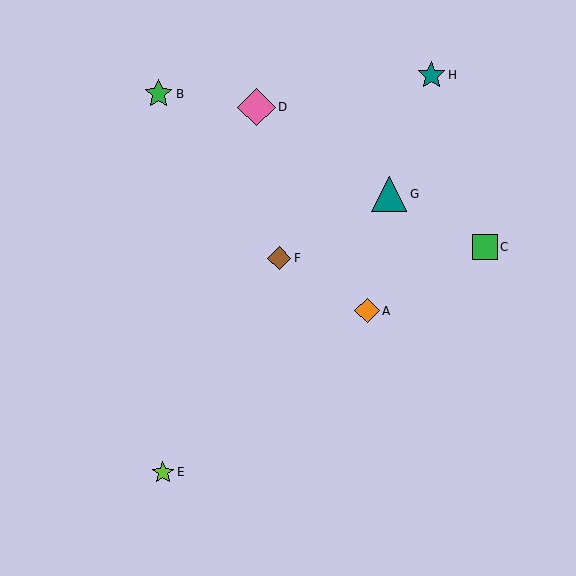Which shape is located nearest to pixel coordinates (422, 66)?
The teal star (labeled H) at (431, 75) is nearest to that location.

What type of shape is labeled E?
Shape E is a lime star.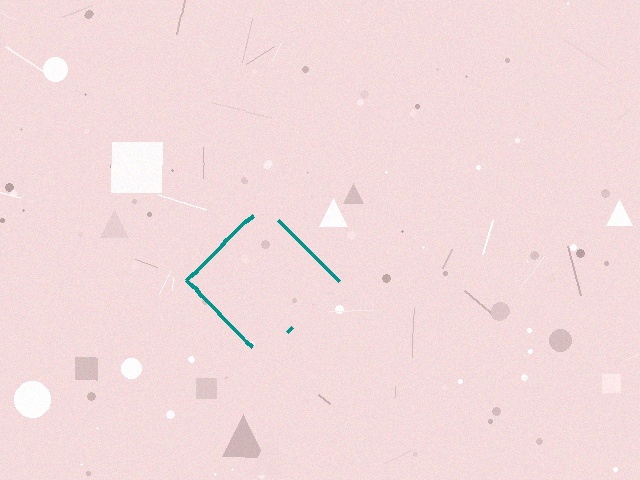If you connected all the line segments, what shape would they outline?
They would outline a diamond.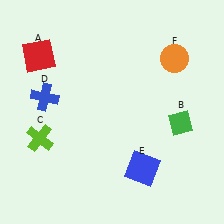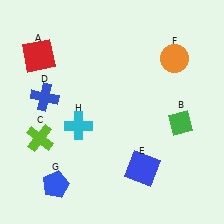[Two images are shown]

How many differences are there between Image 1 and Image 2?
There are 2 differences between the two images.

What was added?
A blue pentagon (G), a cyan cross (H) were added in Image 2.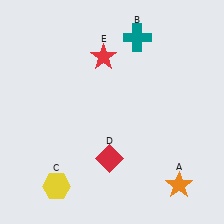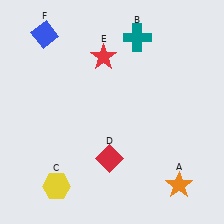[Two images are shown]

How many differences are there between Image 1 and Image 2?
There is 1 difference between the two images.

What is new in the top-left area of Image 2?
A blue diamond (F) was added in the top-left area of Image 2.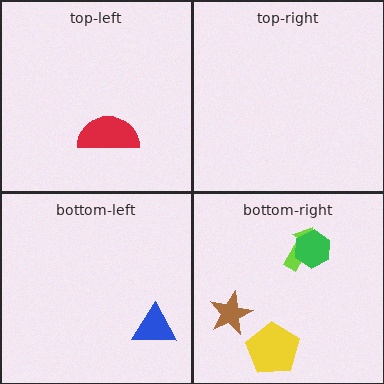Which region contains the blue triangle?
The bottom-left region.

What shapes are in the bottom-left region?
The blue triangle.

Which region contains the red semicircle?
The top-left region.